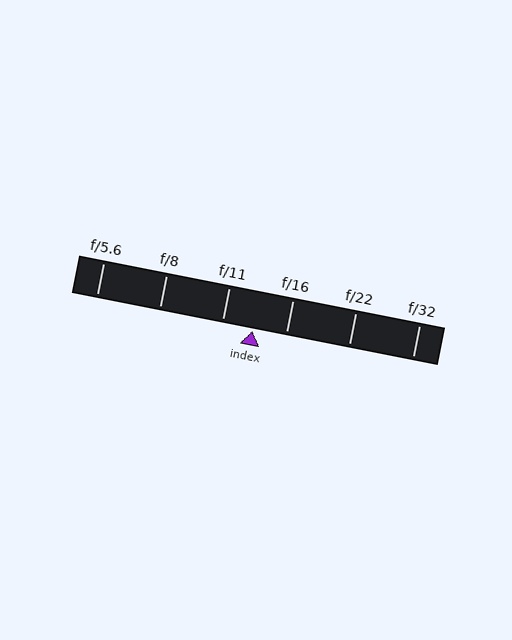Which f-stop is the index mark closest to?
The index mark is closest to f/11.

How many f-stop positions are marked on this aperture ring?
There are 6 f-stop positions marked.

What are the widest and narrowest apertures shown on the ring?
The widest aperture shown is f/5.6 and the narrowest is f/32.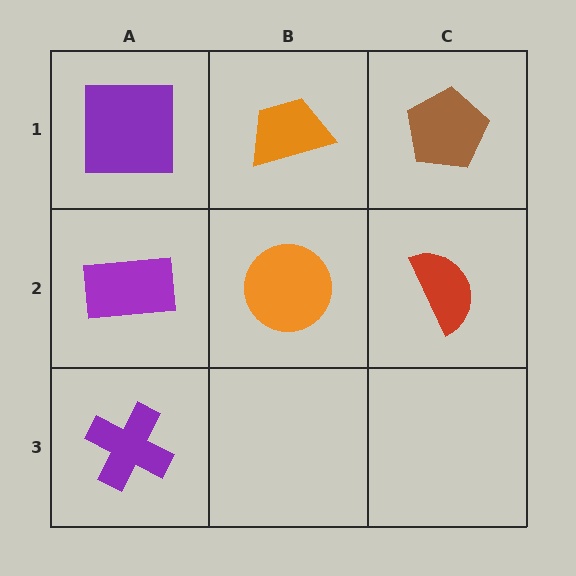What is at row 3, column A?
A purple cross.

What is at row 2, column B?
An orange circle.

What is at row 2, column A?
A purple rectangle.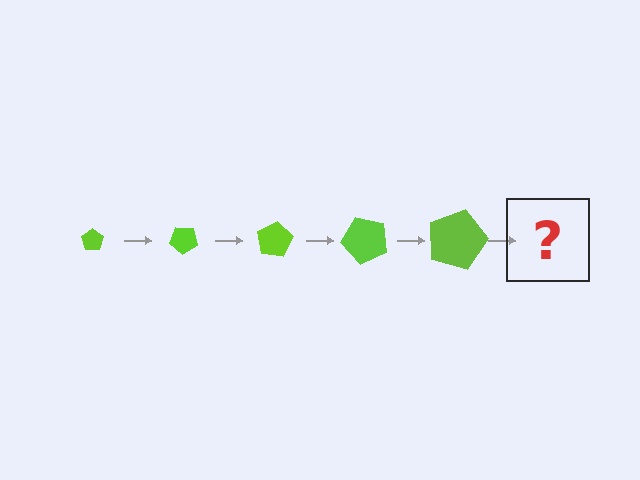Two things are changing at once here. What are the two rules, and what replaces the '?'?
The two rules are that the pentagon grows larger each step and it rotates 40 degrees each step. The '?' should be a pentagon, larger than the previous one and rotated 200 degrees from the start.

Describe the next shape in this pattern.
It should be a pentagon, larger than the previous one and rotated 200 degrees from the start.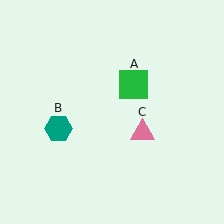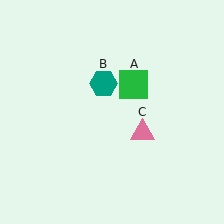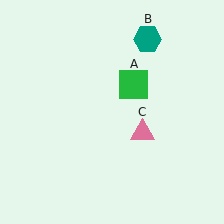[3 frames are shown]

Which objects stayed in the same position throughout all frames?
Green square (object A) and pink triangle (object C) remained stationary.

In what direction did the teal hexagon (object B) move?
The teal hexagon (object B) moved up and to the right.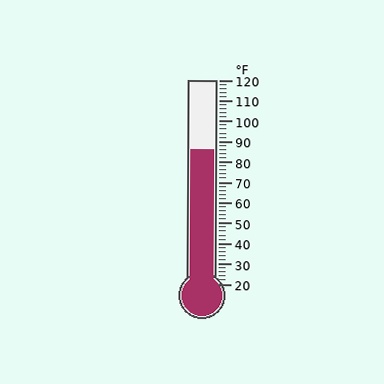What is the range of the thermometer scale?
The thermometer scale ranges from 20°F to 120°F.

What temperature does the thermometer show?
The thermometer shows approximately 86°F.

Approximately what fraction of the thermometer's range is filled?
The thermometer is filled to approximately 65% of its range.